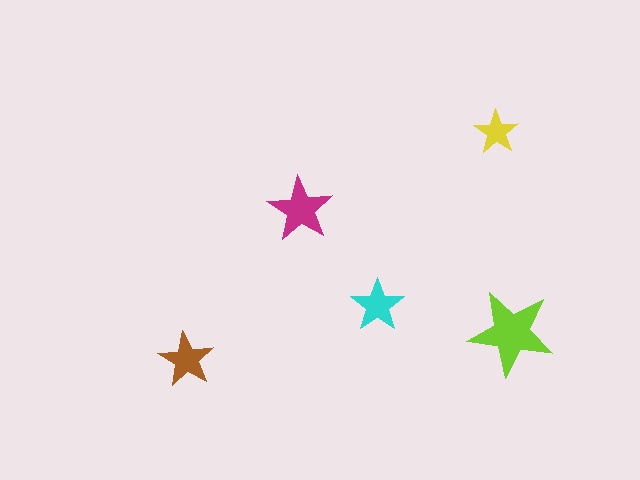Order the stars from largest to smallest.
the lime one, the magenta one, the brown one, the cyan one, the yellow one.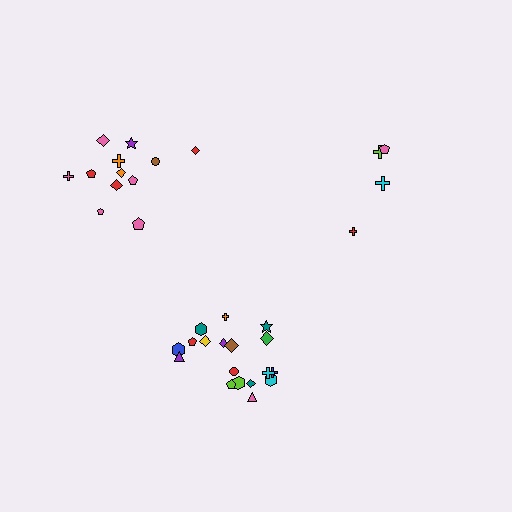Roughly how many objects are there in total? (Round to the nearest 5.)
Roughly 35 objects in total.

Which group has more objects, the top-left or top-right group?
The top-left group.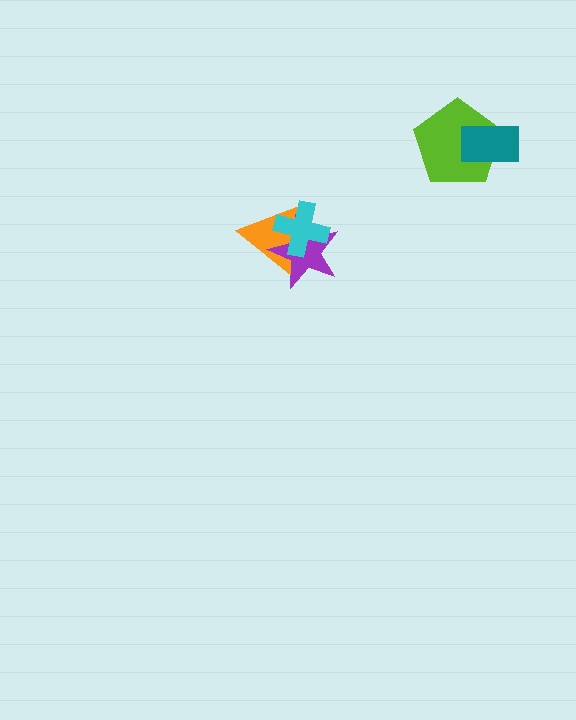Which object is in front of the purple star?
The cyan cross is in front of the purple star.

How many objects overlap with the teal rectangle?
1 object overlaps with the teal rectangle.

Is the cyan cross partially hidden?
No, no other shape covers it.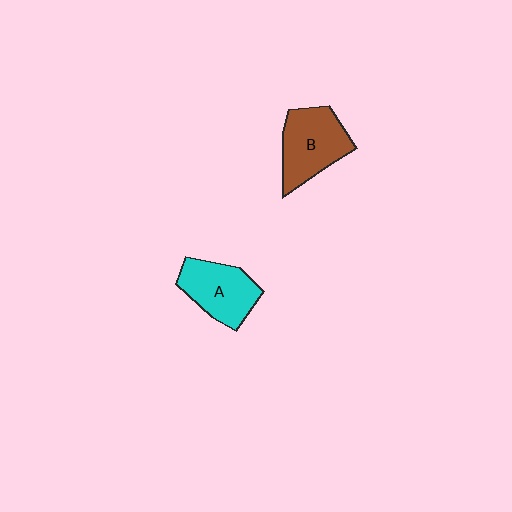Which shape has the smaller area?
Shape A (cyan).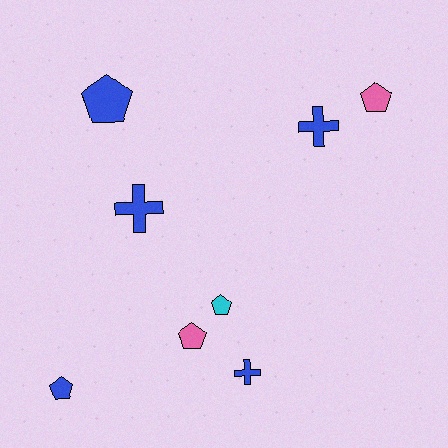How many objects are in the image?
There are 8 objects.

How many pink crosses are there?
There are no pink crosses.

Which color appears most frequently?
Blue, with 5 objects.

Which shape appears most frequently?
Pentagon, with 5 objects.